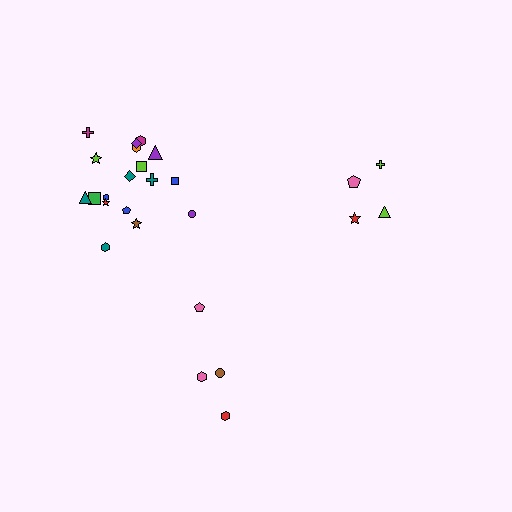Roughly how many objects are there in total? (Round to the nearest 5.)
Roughly 25 objects in total.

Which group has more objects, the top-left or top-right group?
The top-left group.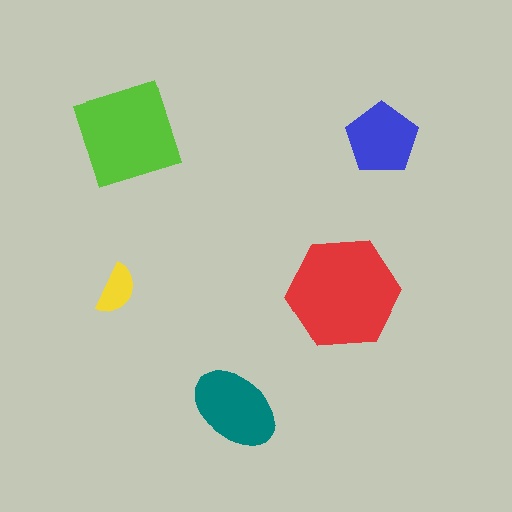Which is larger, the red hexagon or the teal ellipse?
The red hexagon.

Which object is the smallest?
The yellow semicircle.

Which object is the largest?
The red hexagon.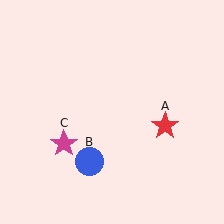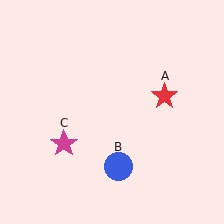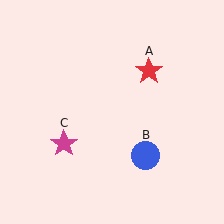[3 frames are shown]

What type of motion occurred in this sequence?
The red star (object A), blue circle (object B) rotated counterclockwise around the center of the scene.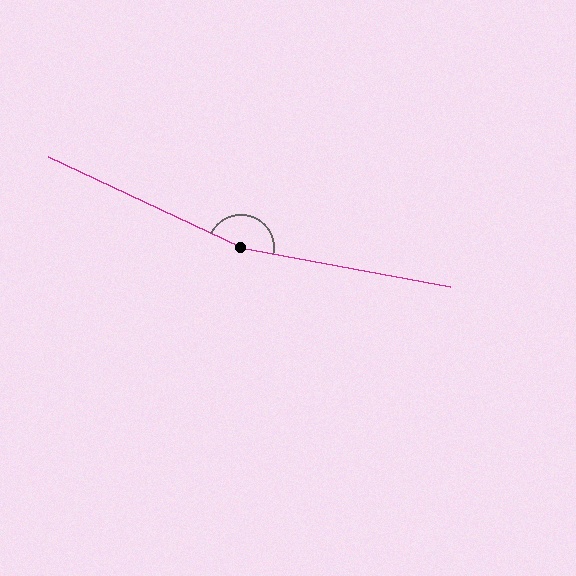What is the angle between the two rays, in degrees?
Approximately 165 degrees.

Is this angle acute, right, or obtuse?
It is obtuse.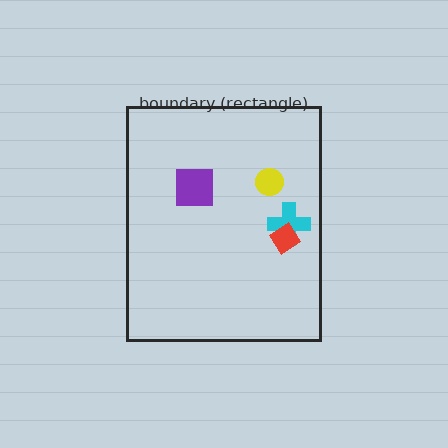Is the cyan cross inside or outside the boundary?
Inside.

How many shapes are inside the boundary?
4 inside, 0 outside.